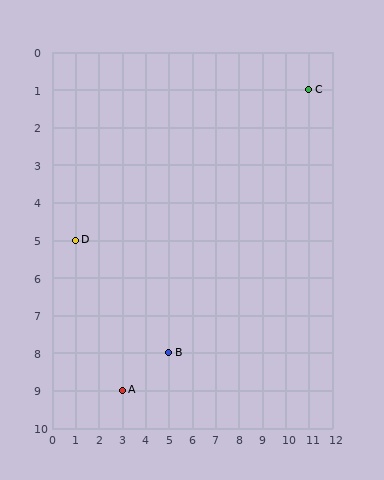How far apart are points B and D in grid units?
Points B and D are 4 columns and 3 rows apart (about 5.0 grid units diagonally).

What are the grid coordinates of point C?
Point C is at grid coordinates (11, 1).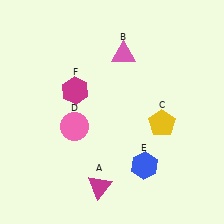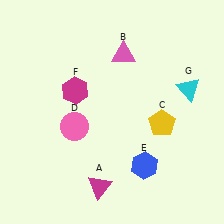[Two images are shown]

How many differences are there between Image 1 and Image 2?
There is 1 difference between the two images.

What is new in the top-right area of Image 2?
A cyan triangle (G) was added in the top-right area of Image 2.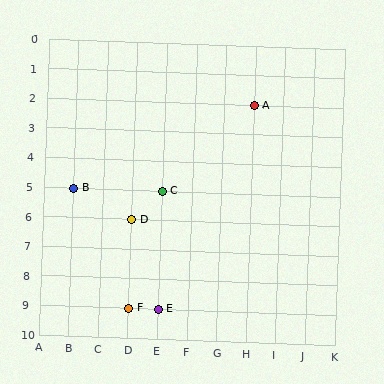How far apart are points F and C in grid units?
Points F and C are 1 column and 4 rows apart (about 4.1 grid units diagonally).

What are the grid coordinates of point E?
Point E is at grid coordinates (E, 9).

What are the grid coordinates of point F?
Point F is at grid coordinates (D, 9).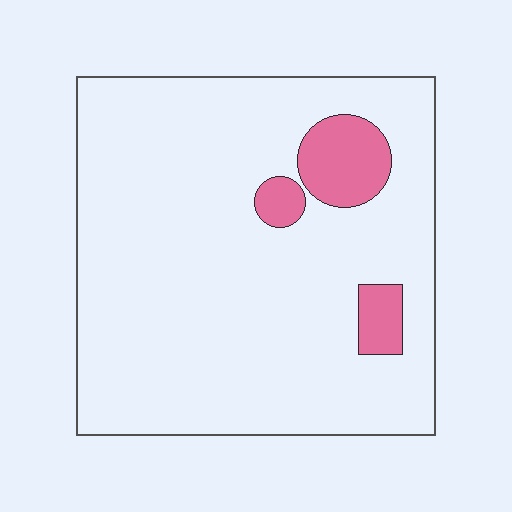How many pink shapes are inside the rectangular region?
3.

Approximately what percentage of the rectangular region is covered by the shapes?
Approximately 10%.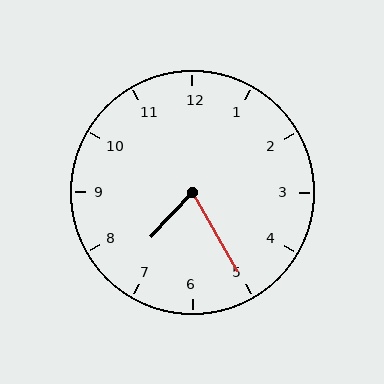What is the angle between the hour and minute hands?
Approximately 72 degrees.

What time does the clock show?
7:25.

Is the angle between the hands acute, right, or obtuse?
It is acute.